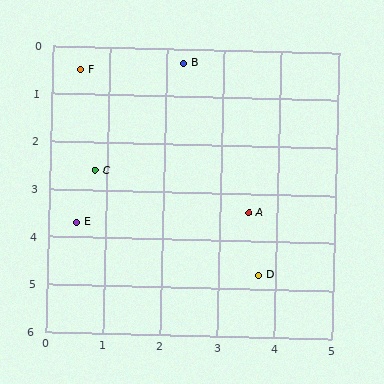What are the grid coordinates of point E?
Point E is at approximately (0.5, 3.7).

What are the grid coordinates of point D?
Point D is at approximately (3.7, 4.7).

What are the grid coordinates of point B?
Point B is at approximately (2.3, 0.3).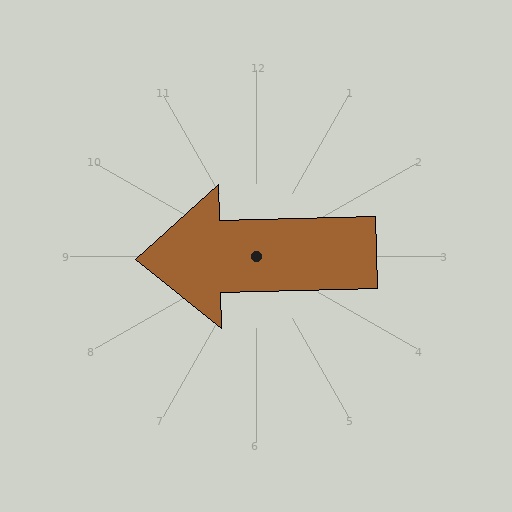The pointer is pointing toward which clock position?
Roughly 9 o'clock.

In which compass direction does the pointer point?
West.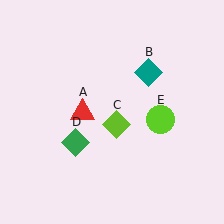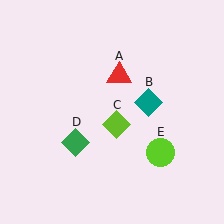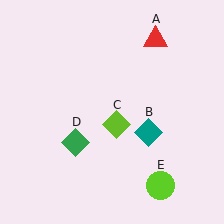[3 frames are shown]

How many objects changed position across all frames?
3 objects changed position: red triangle (object A), teal diamond (object B), lime circle (object E).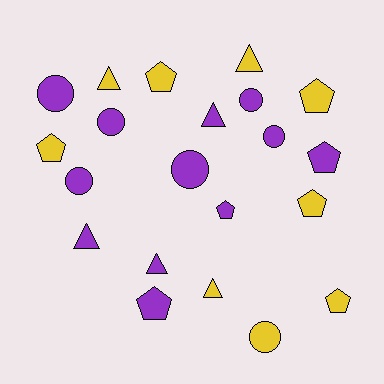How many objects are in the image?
There are 21 objects.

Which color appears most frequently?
Purple, with 12 objects.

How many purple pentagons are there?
There are 3 purple pentagons.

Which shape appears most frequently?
Pentagon, with 8 objects.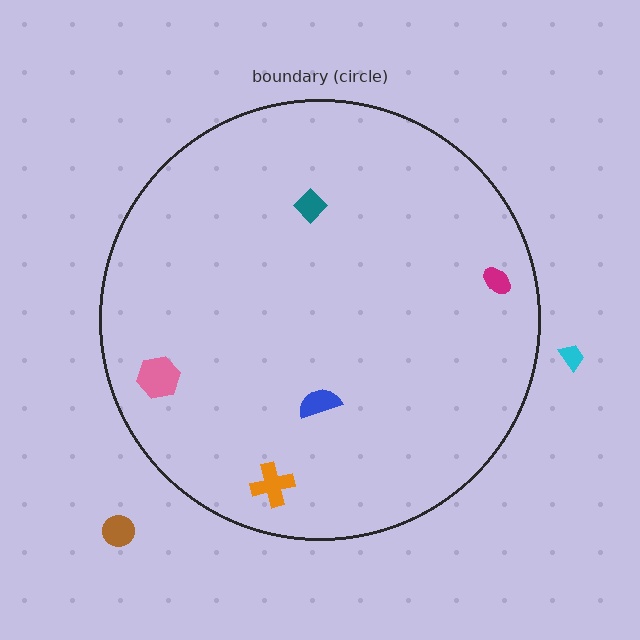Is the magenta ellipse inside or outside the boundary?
Inside.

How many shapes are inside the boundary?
5 inside, 2 outside.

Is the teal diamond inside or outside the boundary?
Inside.